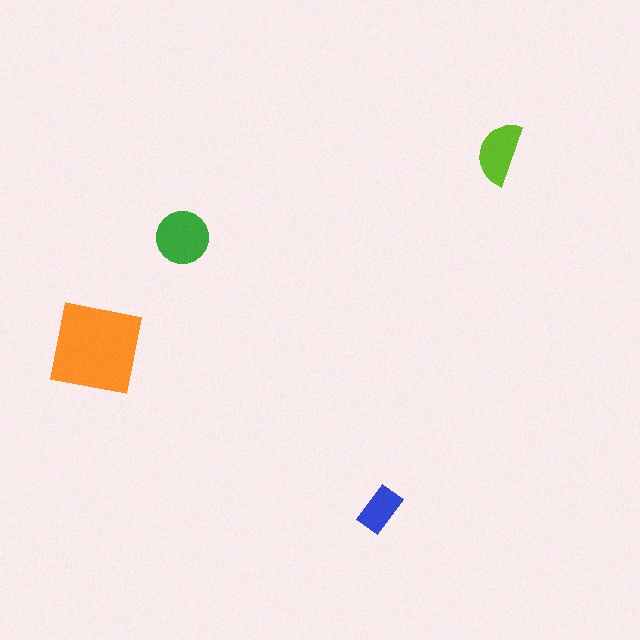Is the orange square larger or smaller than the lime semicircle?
Larger.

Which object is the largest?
The orange square.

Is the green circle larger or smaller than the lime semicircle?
Larger.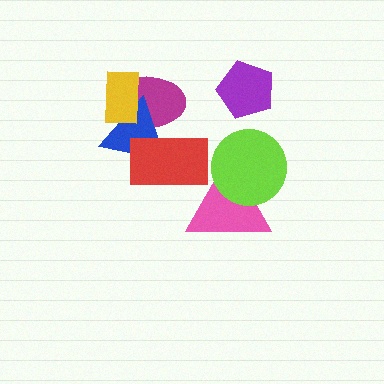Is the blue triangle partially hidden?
Yes, it is partially covered by another shape.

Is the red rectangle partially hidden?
Yes, it is partially covered by another shape.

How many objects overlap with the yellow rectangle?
2 objects overlap with the yellow rectangle.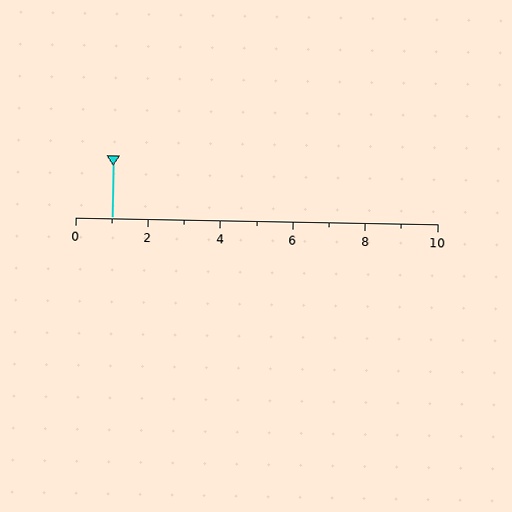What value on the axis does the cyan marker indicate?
The marker indicates approximately 1.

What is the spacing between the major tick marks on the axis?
The major ticks are spaced 2 apart.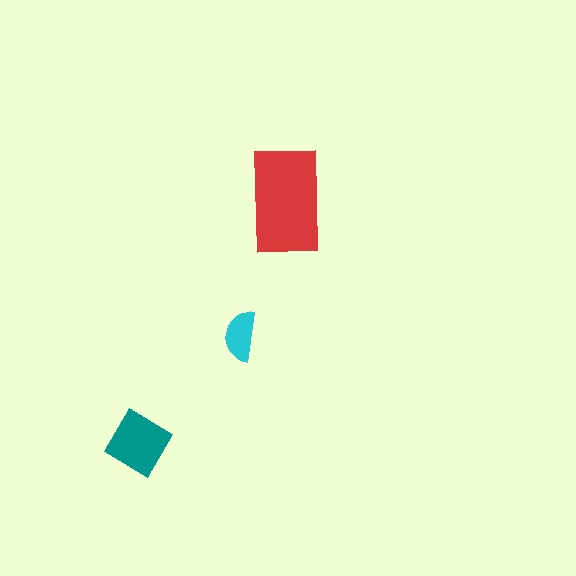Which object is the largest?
The red rectangle.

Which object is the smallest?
The cyan semicircle.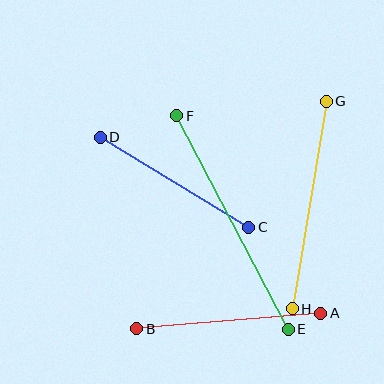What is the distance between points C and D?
The distance is approximately 174 pixels.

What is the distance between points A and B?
The distance is approximately 184 pixels.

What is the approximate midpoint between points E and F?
The midpoint is at approximately (233, 223) pixels.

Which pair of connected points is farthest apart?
Points E and F are farthest apart.